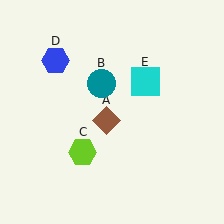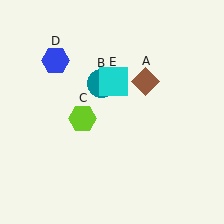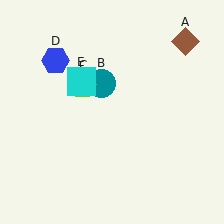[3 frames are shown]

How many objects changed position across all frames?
3 objects changed position: brown diamond (object A), lime hexagon (object C), cyan square (object E).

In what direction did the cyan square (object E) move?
The cyan square (object E) moved left.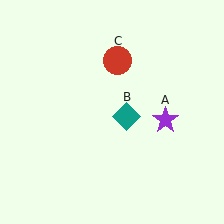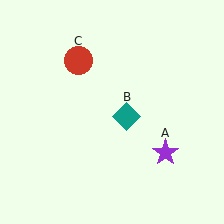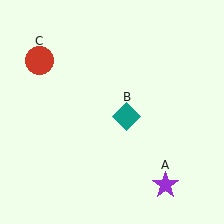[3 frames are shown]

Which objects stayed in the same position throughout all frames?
Teal diamond (object B) remained stationary.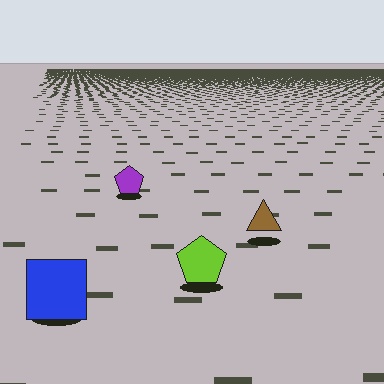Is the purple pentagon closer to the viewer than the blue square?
No. The blue square is closer — you can tell from the texture gradient: the ground texture is coarser near it.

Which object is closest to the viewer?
The blue square is closest. The texture marks near it are larger and more spread out.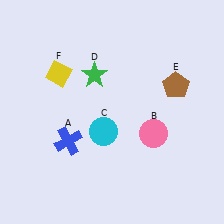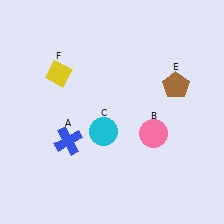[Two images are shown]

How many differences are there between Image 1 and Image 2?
There is 1 difference between the two images.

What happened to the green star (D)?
The green star (D) was removed in Image 2. It was in the top-left area of Image 1.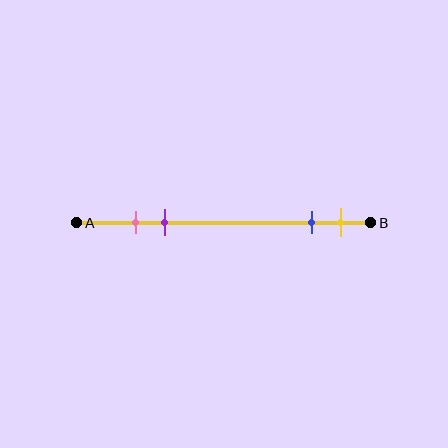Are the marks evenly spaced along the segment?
No, the marks are not evenly spaced.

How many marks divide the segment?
There are 4 marks dividing the segment.